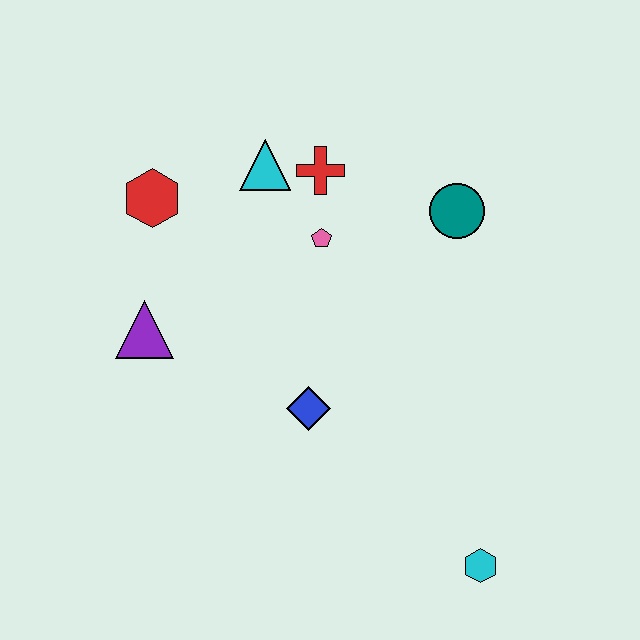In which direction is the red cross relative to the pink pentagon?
The red cross is above the pink pentagon.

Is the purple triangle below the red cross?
Yes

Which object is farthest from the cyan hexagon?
The red hexagon is farthest from the cyan hexagon.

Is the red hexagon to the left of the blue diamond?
Yes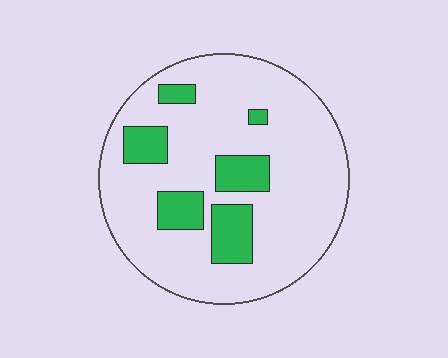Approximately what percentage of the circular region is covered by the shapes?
Approximately 20%.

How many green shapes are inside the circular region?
6.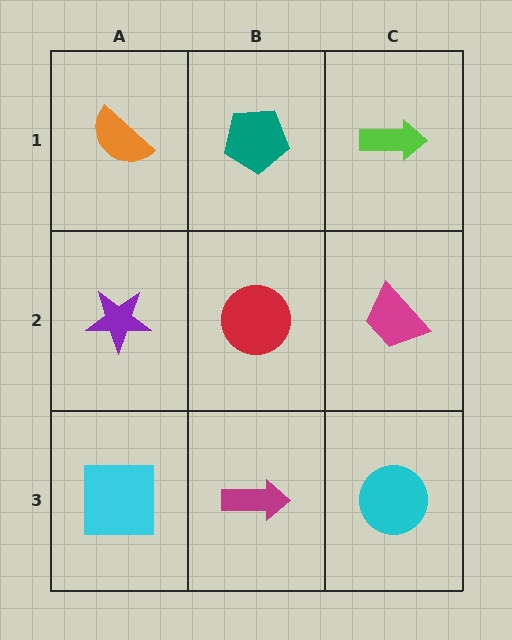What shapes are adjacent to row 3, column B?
A red circle (row 2, column B), a cyan square (row 3, column A), a cyan circle (row 3, column C).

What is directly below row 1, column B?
A red circle.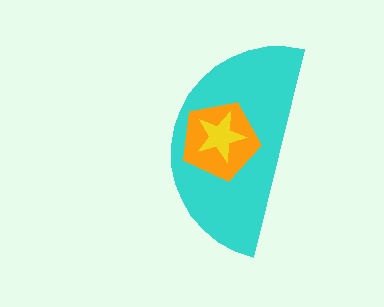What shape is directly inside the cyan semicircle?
The orange pentagon.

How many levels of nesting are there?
3.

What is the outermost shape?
The cyan semicircle.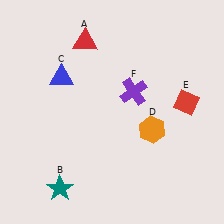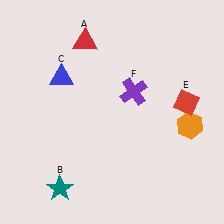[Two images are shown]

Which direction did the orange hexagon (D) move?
The orange hexagon (D) moved right.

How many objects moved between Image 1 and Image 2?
1 object moved between the two images.